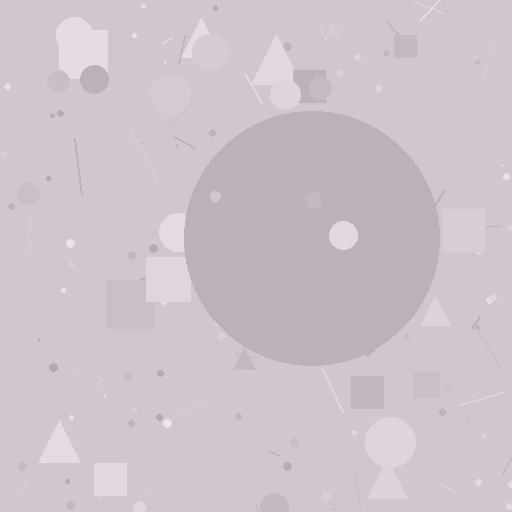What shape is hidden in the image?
A circle is hidden in the image.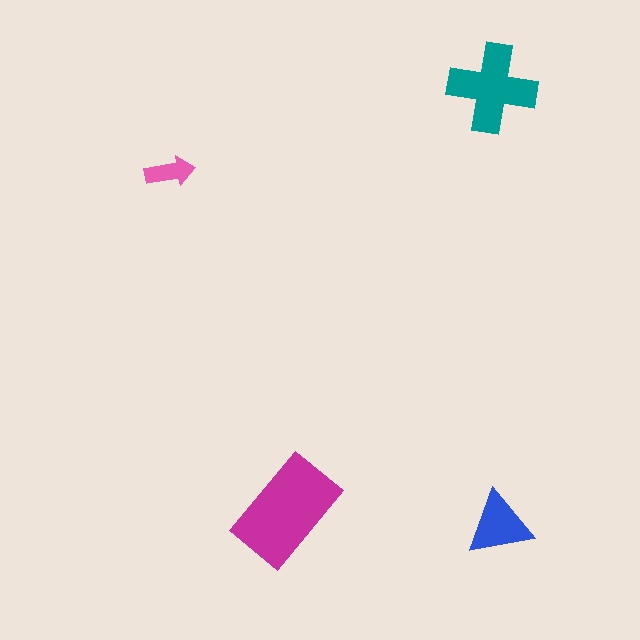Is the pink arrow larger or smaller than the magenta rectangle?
Smaller.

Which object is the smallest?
The pink arrow.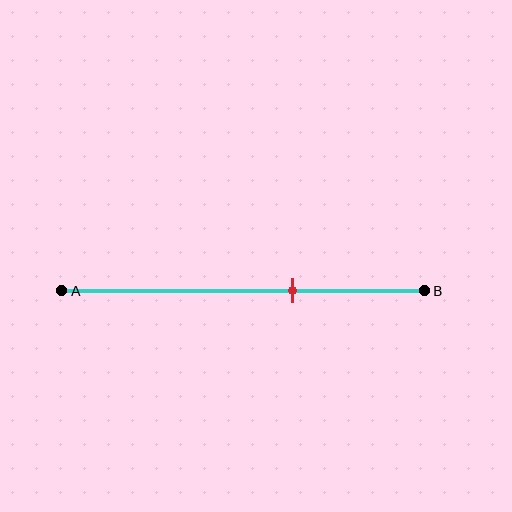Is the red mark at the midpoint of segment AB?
No, the mark is at about 65% from A, not at the 50% midpoint.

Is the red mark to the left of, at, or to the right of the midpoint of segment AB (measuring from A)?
The red mark is to the right of the midpoint of segment AB.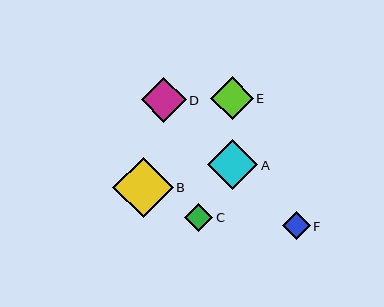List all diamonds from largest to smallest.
From largest to smallest: B, A, D, E, C, F.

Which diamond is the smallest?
Diamond F is the smallest with a size of approximately 28 pixels.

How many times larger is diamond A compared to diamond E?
Diamond A is approximately 1.2 times the size of diamond E.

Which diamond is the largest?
Diamond B is the largest with a size of approximately 60 pixels.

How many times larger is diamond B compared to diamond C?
Diamond B is approximately 2.1 times the size of diamond C.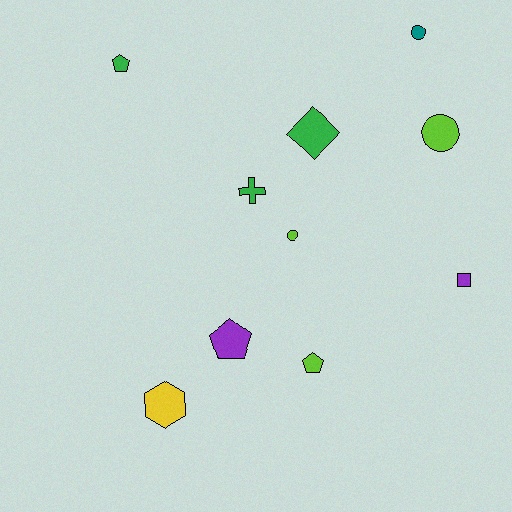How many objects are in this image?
There are 10 objects.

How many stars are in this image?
There are no stars.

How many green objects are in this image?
There are 3 green objects.